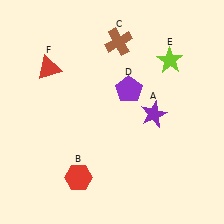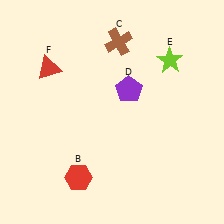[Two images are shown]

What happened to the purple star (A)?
The purple star (A) was removed in Image 2. It was in the bottom-right area of Image 1.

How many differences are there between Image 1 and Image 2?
There is 1 difference between the two images.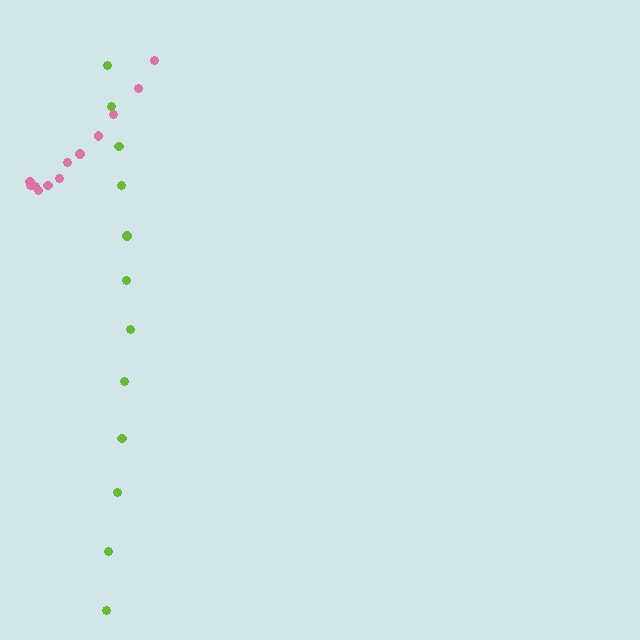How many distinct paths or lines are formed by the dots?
There are 2 distinct paths.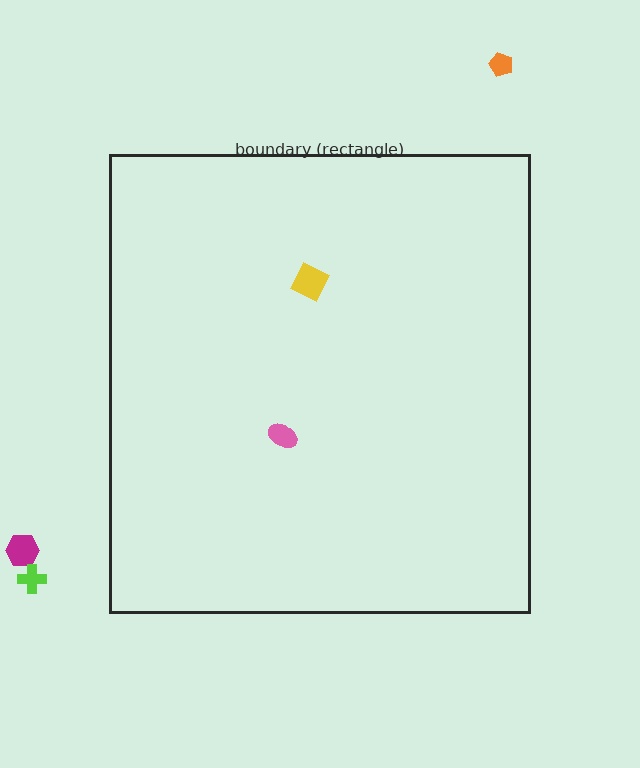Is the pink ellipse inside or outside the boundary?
Inside.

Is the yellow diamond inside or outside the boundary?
Inside.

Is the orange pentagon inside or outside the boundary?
Outside.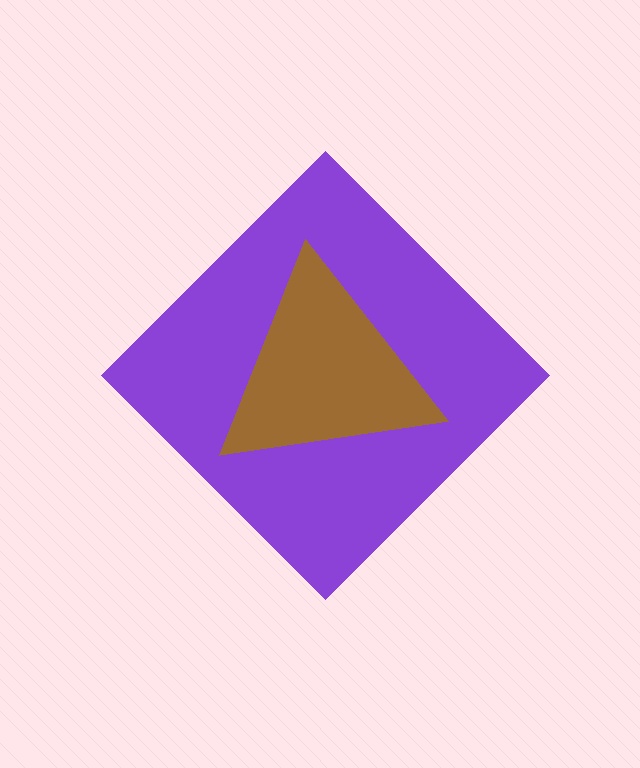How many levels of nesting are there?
2.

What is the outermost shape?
The purple diamond.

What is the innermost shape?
The brown triangle.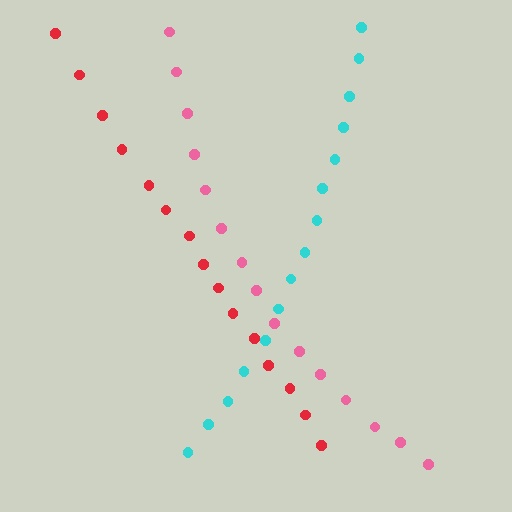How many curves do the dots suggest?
There are 3 distinct paths.